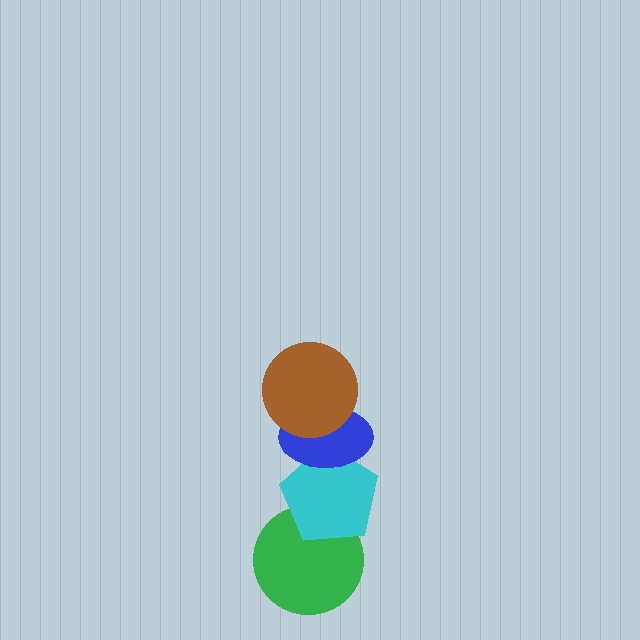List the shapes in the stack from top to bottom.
From top to bottom: the brown circle, the blue ellipse, the cyan pentagon, the green circle.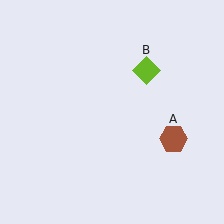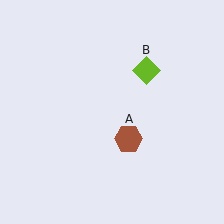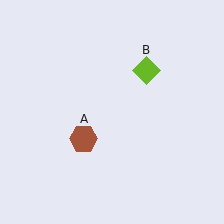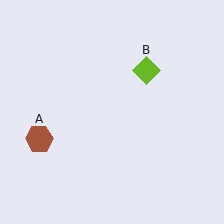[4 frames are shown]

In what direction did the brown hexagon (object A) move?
The brown hexagon (object A) moved left.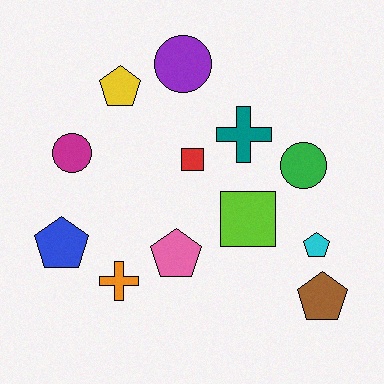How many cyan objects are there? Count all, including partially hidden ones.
There is 1 cyan object.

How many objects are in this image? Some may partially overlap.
There are 12 objects.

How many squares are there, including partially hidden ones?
There are 2 squares.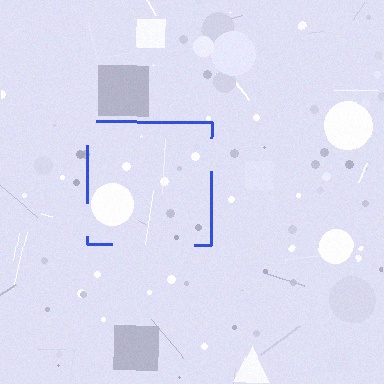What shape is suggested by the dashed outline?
The dashed outline suggests a square.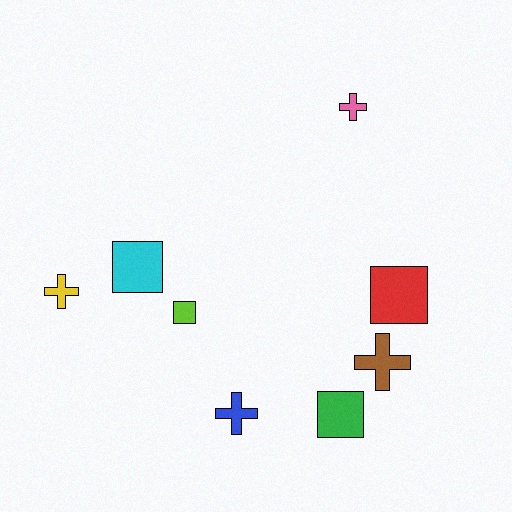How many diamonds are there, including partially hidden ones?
There are no diamonds.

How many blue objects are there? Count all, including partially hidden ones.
There is 1 blue object.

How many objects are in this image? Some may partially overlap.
There are 8 objects.